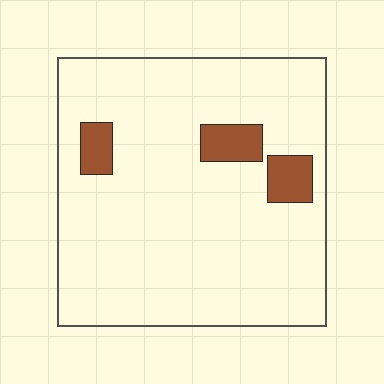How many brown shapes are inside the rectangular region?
3.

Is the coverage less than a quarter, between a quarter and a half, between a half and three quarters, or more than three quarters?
Less than a quarter.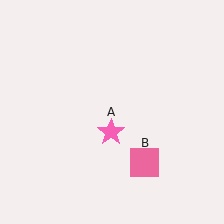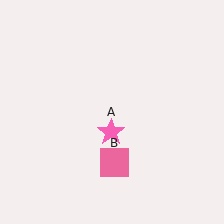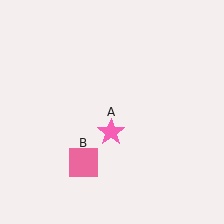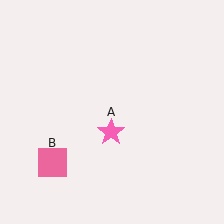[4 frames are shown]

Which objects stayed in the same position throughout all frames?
Pink star (object A) remained stationary.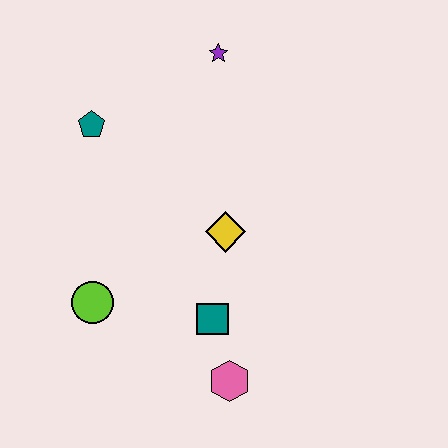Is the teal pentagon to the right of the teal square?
No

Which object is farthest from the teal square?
The purple star is farthest from the teal square.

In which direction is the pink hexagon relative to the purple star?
The pink hexagon is below the purple star.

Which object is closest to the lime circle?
The teal square is closest to the lime circle.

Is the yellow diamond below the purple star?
Yes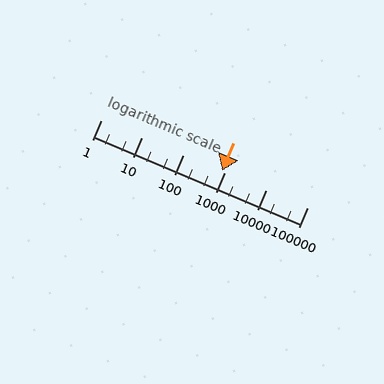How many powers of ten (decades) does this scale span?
The scale spans 5 decades, from 1 to 100000.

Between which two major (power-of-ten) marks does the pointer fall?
The pointer is between 100 and 1000.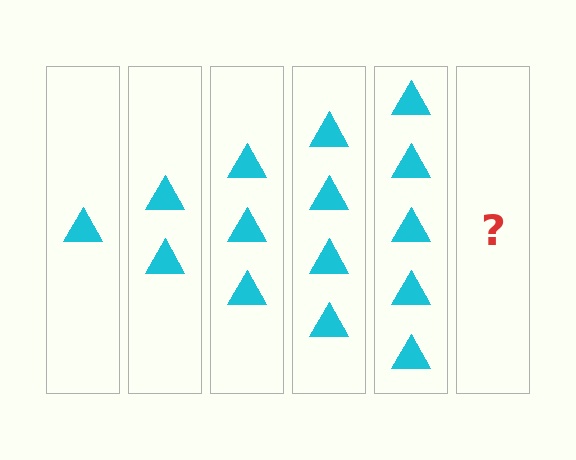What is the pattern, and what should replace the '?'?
The pattern is that each step adds one more triangle. The '?' should be 6 triangles.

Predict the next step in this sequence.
The next step is 6 triangles.